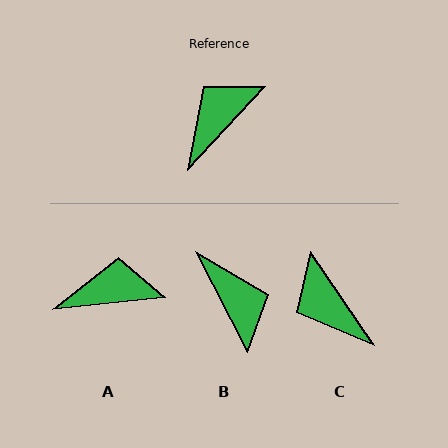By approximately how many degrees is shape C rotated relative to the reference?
Approximately 78 degrees counter-clockwise.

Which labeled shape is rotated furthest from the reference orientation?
B, about 109 degrees away.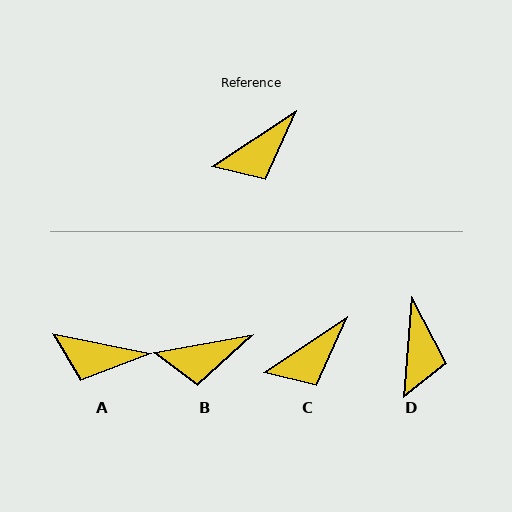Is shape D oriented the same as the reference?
No, it is off by about 52 degrees.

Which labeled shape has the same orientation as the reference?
C.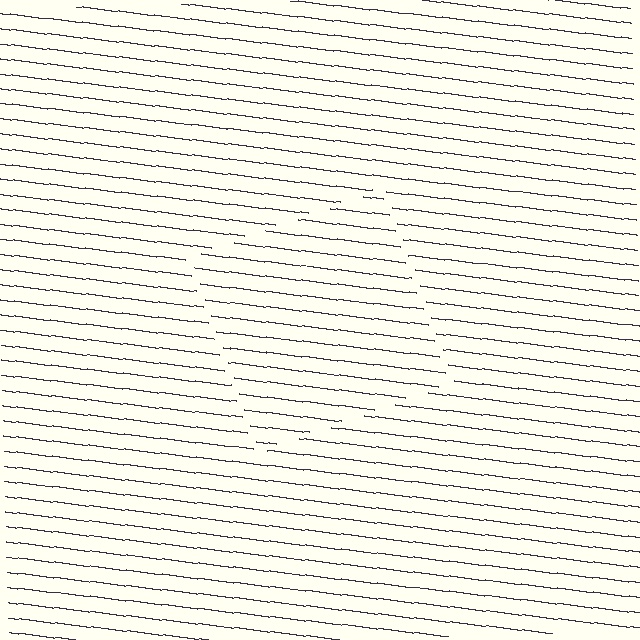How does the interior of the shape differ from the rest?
The interior of the shape contains the same grating, shifted by half a period — the contour is defined by the phase discontinuity where line-ends from the inner and outer gratings abut.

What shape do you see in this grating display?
An illusory square. The interior of the shape contains the same grating, shifted by half a period — the contour is defined by the phase discontinuity where line-ends from the inner and outer gratings abut.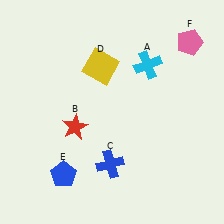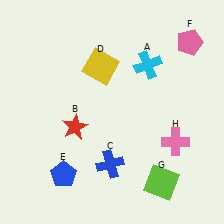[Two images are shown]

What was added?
A lime square (G), a pink cross (H) were added in Image 2.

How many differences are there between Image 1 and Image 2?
There are 2 differences between the two images.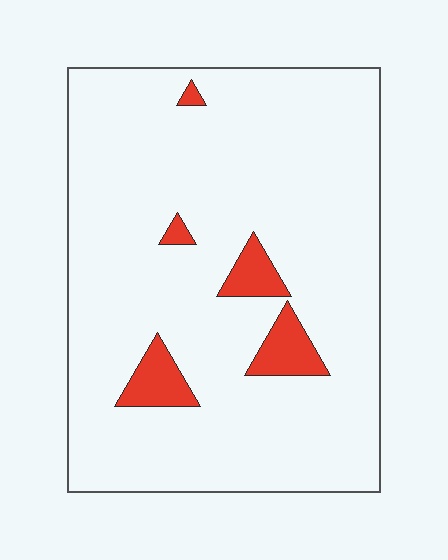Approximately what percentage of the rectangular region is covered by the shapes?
Approximately 10%.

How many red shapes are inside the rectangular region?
5.